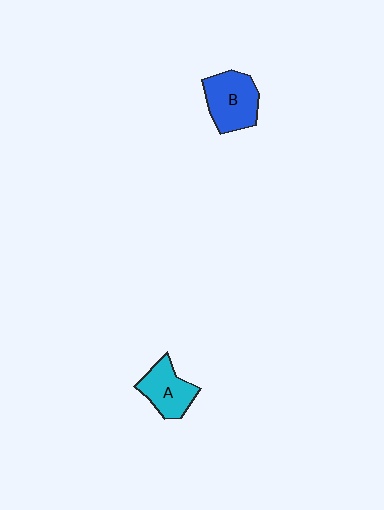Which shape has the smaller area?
Shape A (cyan).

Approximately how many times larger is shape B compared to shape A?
Approximately 1.2 times.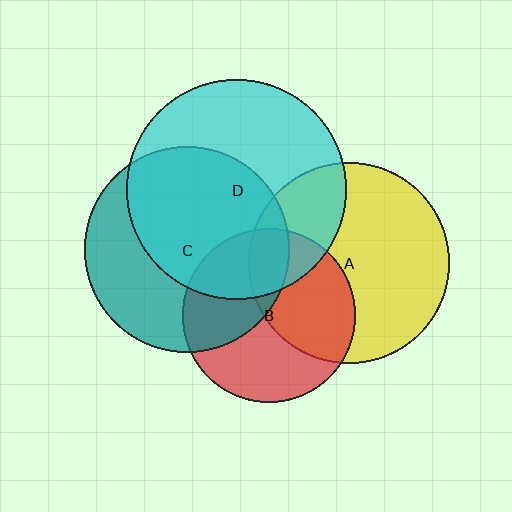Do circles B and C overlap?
Yes.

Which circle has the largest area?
Circle D (cyan).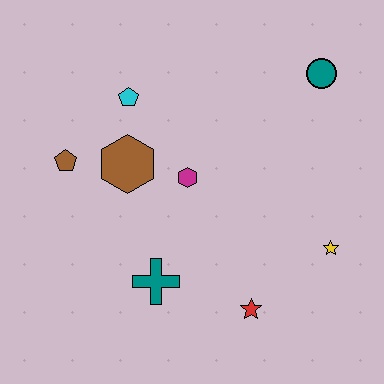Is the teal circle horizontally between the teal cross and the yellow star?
Yes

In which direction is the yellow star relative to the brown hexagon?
The yellow star is to the right of the brown hexagon.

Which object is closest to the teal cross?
The red star is closest to the teal cross.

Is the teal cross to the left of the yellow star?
Yes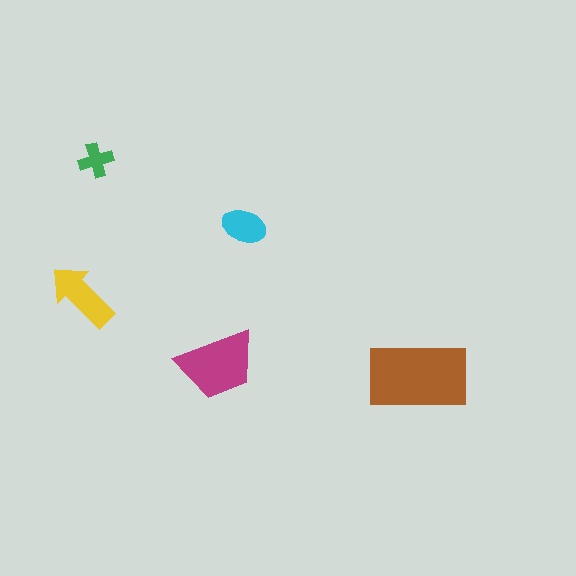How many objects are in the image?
There are 5 objects in the image.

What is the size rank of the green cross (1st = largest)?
5th.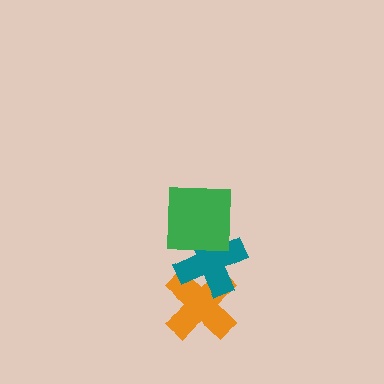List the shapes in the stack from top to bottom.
From top to bottom: the green square, the teal cross, the orange cross.